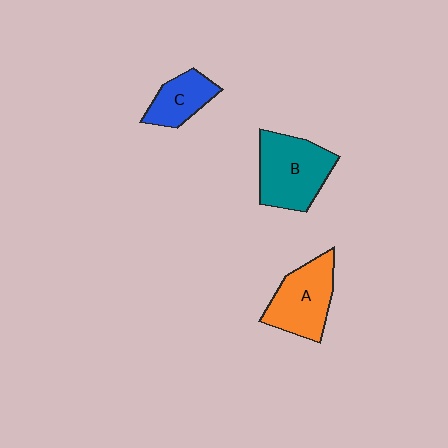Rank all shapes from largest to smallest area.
From largest to smallest: B (teal), A (orange), C (blue).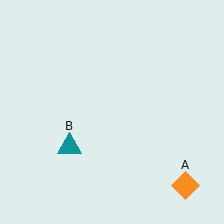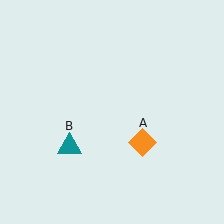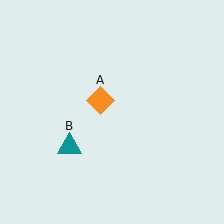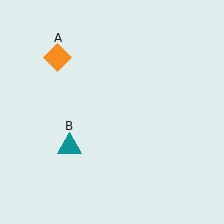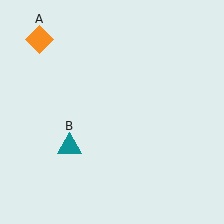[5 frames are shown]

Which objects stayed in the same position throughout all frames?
Teal triangle (object B) remained stationary.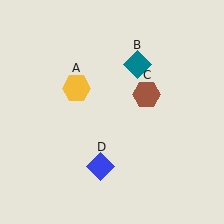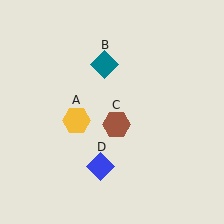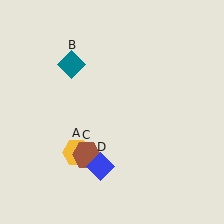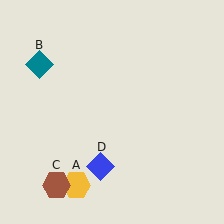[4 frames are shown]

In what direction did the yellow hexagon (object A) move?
The yellow hexagon (object A) moved down.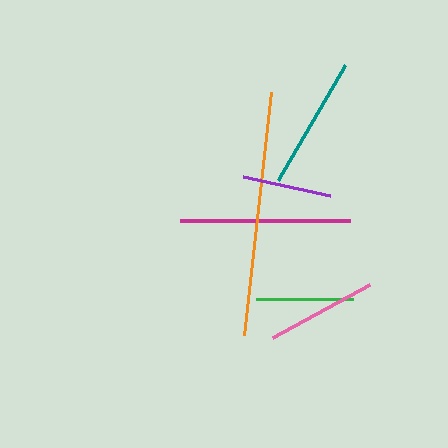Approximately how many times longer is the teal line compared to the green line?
The teal line is approximately 1.4 times the length of the green line.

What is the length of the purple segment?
The purple segment is approximately 89 pixels long.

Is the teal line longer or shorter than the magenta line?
The magenta line is longer than the teal line.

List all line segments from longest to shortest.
From longest to shortest: orange, magenta, teal, pink, green, purple.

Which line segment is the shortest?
The purple line is the shortest at approximately 89 pixels.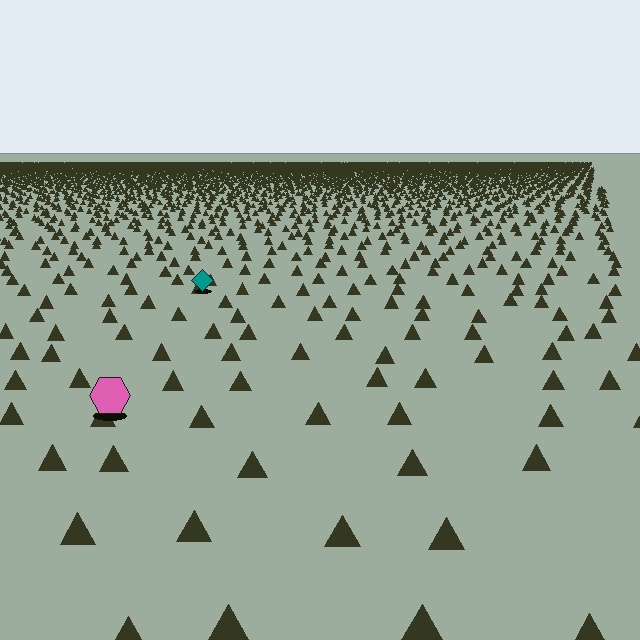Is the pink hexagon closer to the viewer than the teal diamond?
Yes. The pink hexagon is closer — you can tell from the texture gradient: the ground texture is coarser near it.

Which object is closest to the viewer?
The pink hexagon is closest. The texture marks near it are larger and more spread out.